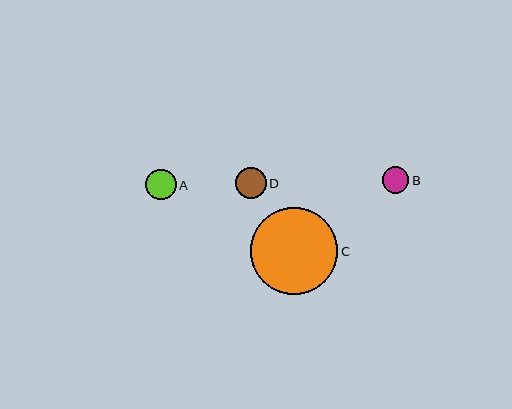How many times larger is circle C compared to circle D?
Circle C is approximately 2.9 times the size of circle D.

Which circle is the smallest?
Circle B is the smallest with a size of approximately 27 pixels.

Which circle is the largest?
Circle C is the largest with a size of approximately 87 pixels.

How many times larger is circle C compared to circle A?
Circle C is approximately 2.9 times the size of circle A.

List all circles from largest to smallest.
From largest to smallest: C, D, A, B.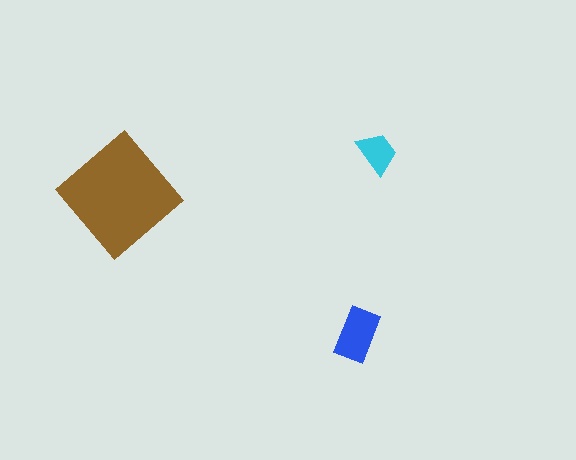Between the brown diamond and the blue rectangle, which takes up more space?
The brown diamond.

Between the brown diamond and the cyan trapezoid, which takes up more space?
The brown diamond.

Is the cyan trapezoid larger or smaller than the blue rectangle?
Smaller.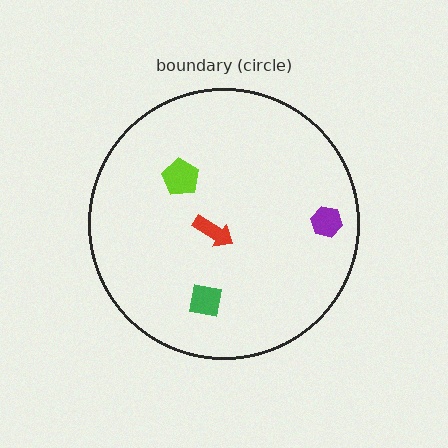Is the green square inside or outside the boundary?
Inside.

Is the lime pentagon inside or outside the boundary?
Inside.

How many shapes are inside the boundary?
4 inside, 0 outside.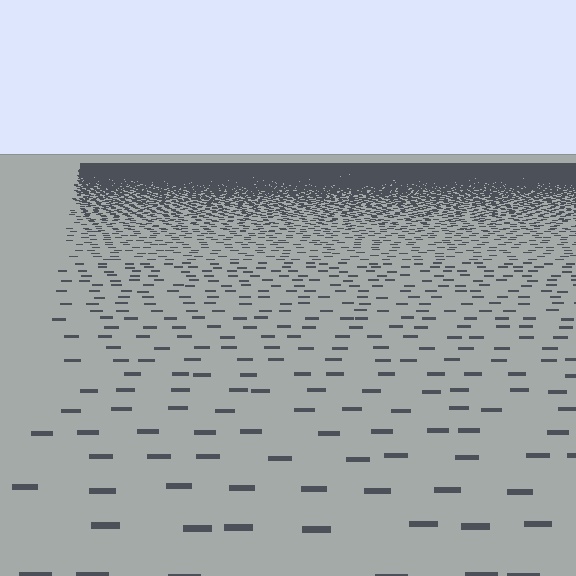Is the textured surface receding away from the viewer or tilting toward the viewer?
The surface is receding away from the viewer. Texture elements get smaller and denser toward the top.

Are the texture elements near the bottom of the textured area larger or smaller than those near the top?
Larger. Near the bottom, elements are closer to the viewer and appear at a bigger on-screen size.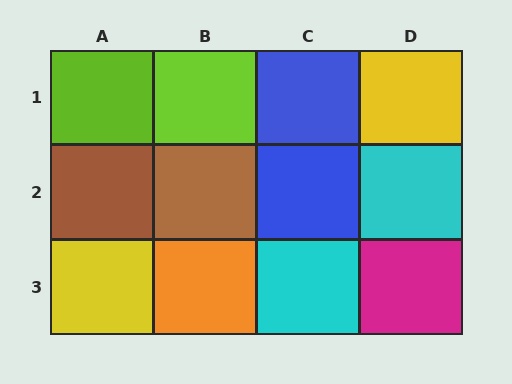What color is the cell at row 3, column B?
Orange.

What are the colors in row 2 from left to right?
Brown, brown, blue, cyan.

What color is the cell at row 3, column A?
Yellow.